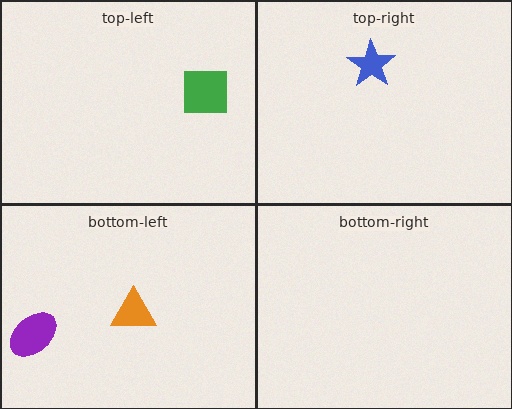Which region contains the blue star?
The top-right region.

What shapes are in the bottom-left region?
The orange triangle, the purple ellipse.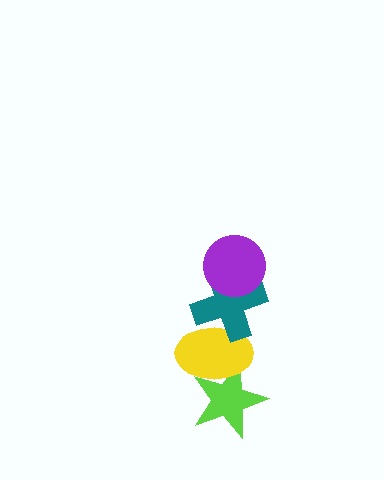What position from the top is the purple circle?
The purple circle is 1st from the top.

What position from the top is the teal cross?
The teal cross is 2nd from the top.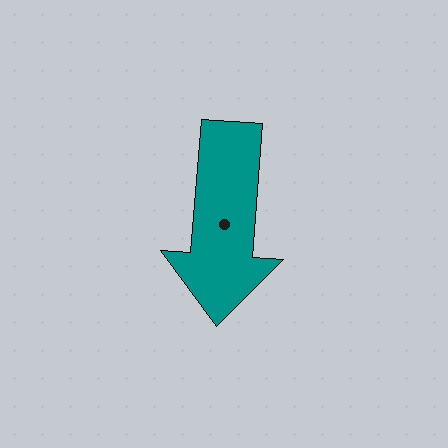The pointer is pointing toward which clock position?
Roughly 6 o'clock.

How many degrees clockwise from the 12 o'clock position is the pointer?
Approximately 184 degrees.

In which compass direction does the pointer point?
South.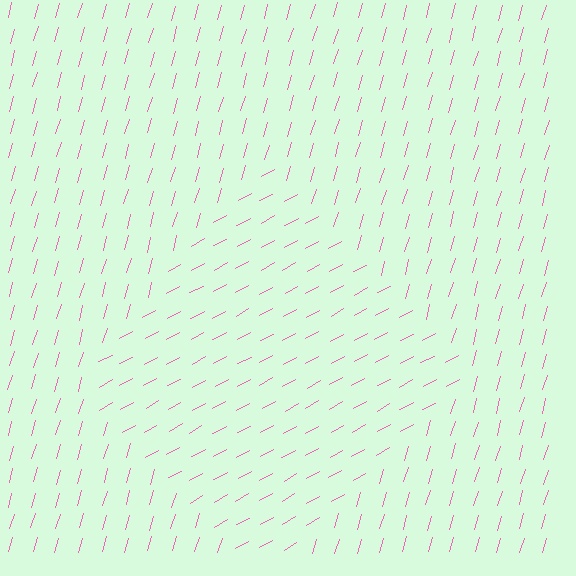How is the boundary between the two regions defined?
The boundary is defined purely by a change in line orientation (approximately 45 degrees difference). All lines are the same color and thickness.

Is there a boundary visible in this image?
Yes, there is a texture boundary formed by a change in line orientation.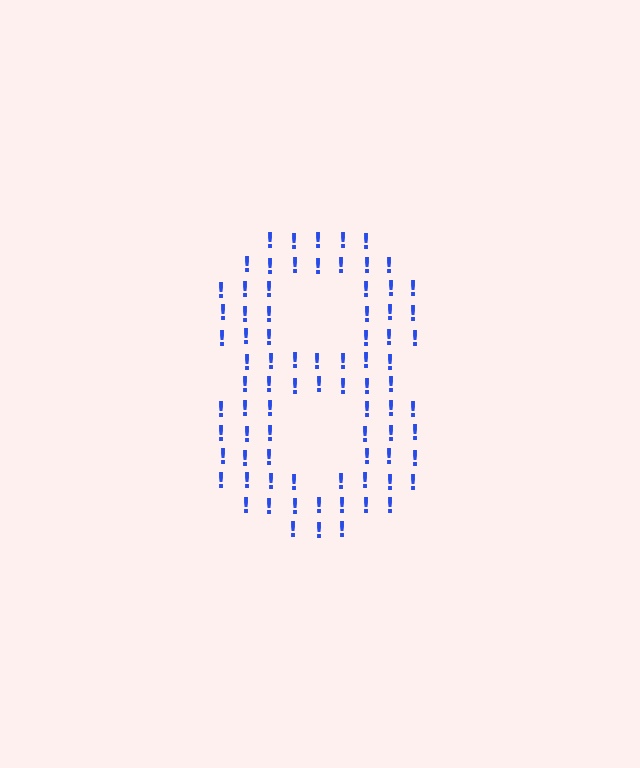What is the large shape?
The large shape is the digit 8.